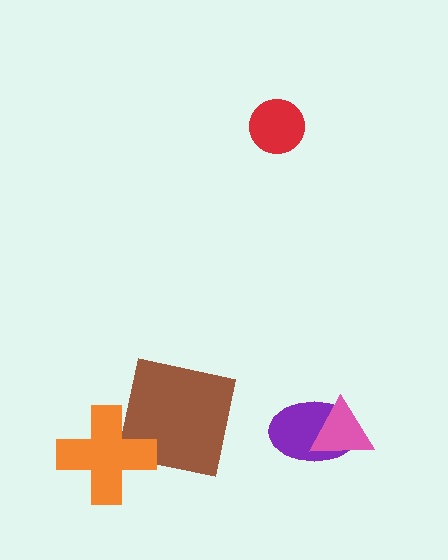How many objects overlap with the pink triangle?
1 object overlaps with the pink triangle.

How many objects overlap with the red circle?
0 objects overlap with the red circle.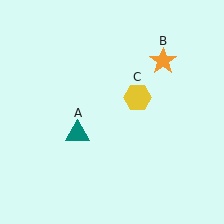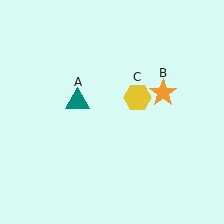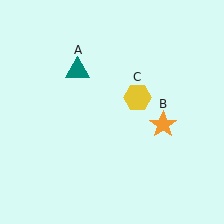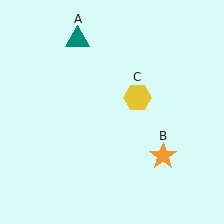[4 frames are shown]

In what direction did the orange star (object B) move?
The orange star (object B) moved down.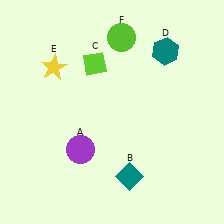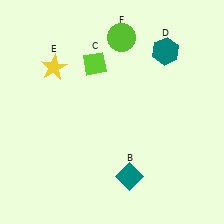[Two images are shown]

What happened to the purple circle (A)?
The purple circle (A) was removed in Image 2. It was in the bottom-left area of Image 1.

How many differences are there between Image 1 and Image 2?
There is 1 difference between the two images.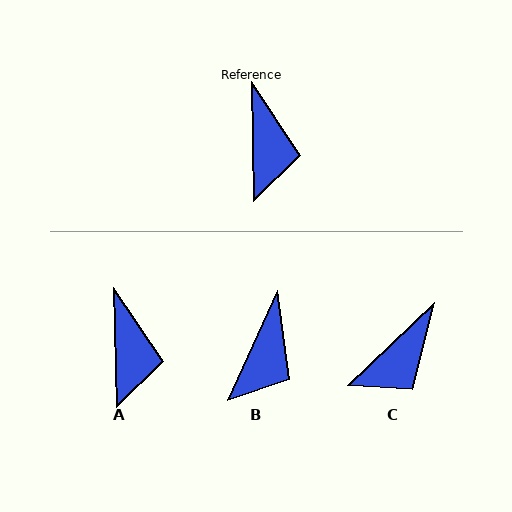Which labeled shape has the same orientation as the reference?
A.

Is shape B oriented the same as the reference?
No, it is off by about 26 degrees.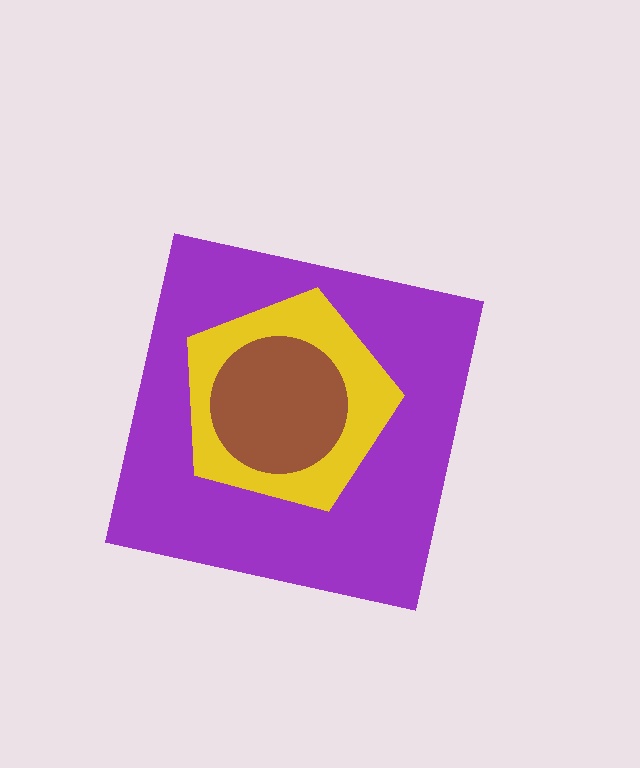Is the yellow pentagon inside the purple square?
Yes.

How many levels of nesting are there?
3.